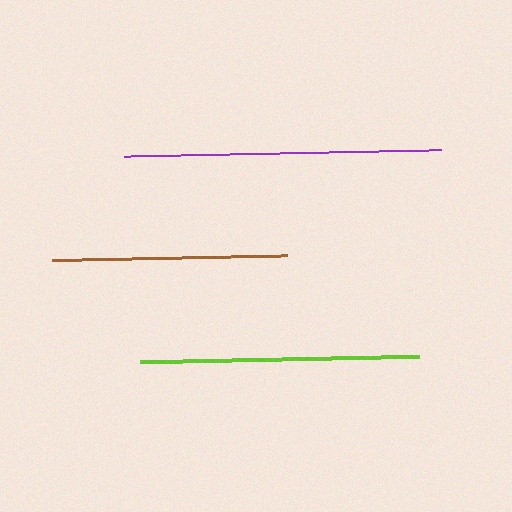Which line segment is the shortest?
The brown line is the shortest at approximately 235 pixels.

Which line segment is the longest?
The purple line is the longest at approximately 316 pixels.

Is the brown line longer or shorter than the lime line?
The lime line is longer than the brown line.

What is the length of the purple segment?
The purple segment is approximately 316 pixels long.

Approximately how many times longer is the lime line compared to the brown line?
The lime line is approximately 1.2 times the length of the brown line.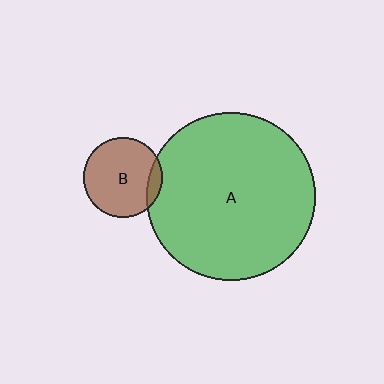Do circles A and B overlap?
Yes.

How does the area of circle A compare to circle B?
Approximately 4.5 times.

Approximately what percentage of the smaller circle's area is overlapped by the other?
Approximately 10%.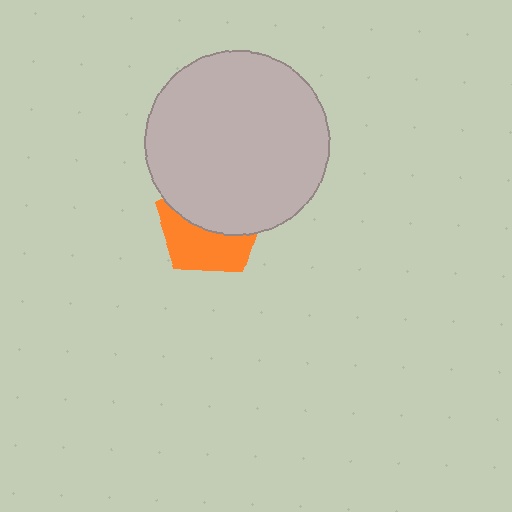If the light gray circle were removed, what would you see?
You would see the complete orange pentagon.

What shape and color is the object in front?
The object in front is a light gray circle.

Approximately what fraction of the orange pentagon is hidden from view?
Roughly 54% of the orange pentagon is hidden behind the light gray circle.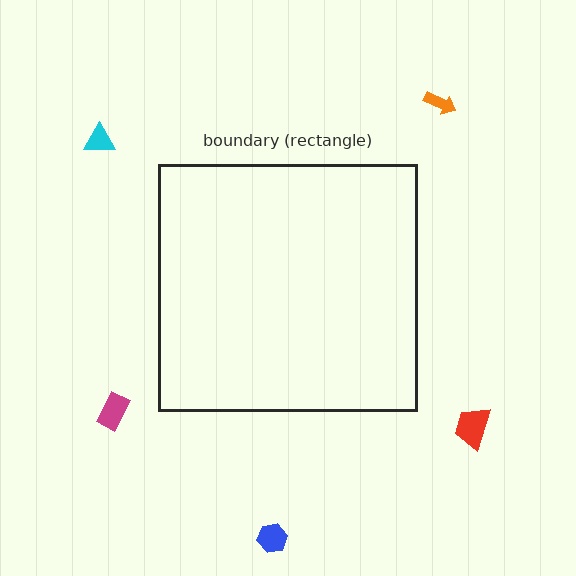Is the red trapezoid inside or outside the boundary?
Outside.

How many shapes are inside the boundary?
0 inside, 5 outside.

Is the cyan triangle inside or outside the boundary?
Outside.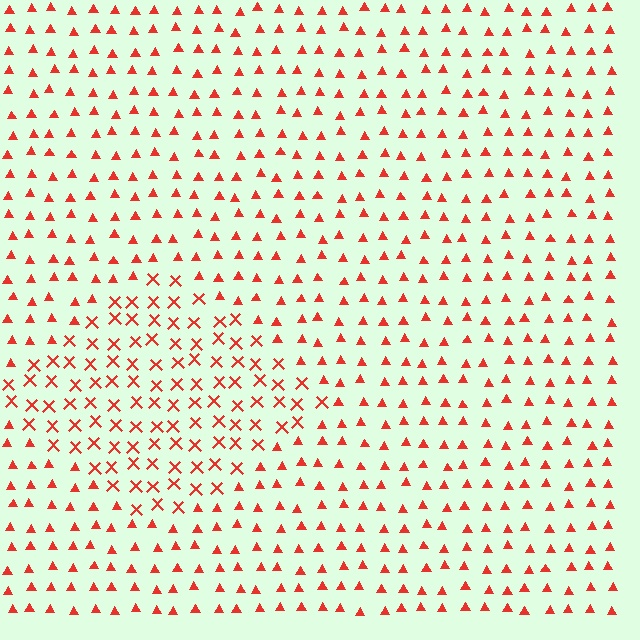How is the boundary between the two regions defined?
The boundary is defined by a change in element shape: X marks inside vs. triangles outside. All elements share the same color and spacing.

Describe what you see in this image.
The image is filled with small red elements arranged in a uniform grid. A diamond-shaped region contains X marks, while the surrounding area contains triangles. The boundary is defined purely by the change in element shape.